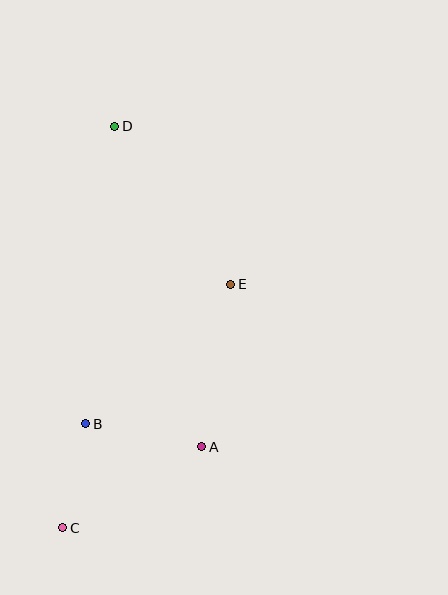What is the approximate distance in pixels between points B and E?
The distance between B and E is approximately 201 pixels.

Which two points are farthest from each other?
Points C and D are farthest from each other.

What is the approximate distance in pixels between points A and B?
The distance between A and B is approximately 119 pixels.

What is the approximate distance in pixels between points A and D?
The distance between A and D is approximately 332 pixels.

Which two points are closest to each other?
Points B and C are closest to each other.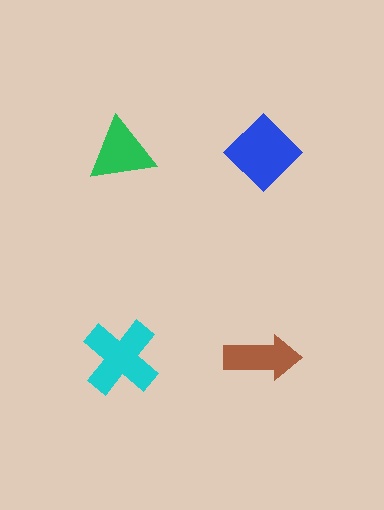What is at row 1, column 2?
A blue diamond.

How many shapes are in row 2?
2 shapes.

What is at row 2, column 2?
A brown arrow.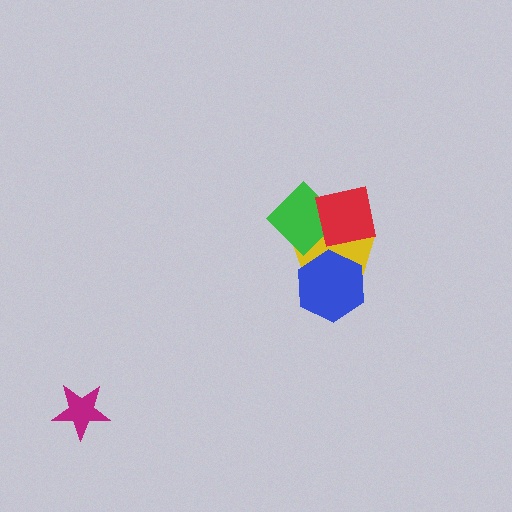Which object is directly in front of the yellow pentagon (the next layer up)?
The green diamond is directly in front of the yellow pentagon.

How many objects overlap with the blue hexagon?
1 object overlaps with the blue hexagon.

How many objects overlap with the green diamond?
2 objects overlap with the green diamond.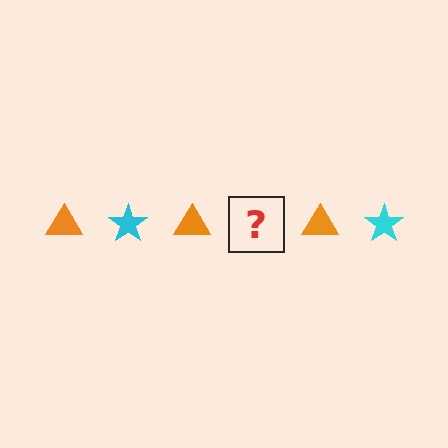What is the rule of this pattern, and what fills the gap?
The rule is that the pattern alternates between orange triangle and cyan star. The gap should be filled with a cyan star.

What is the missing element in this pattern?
The missing element is a cyan star.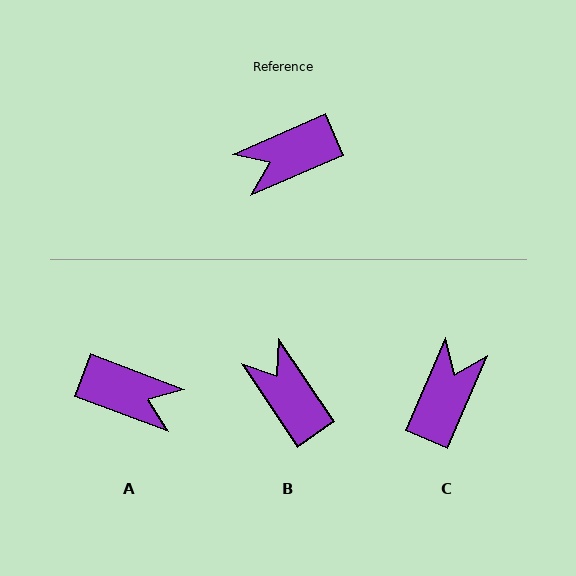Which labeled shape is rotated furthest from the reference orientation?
C, about 137 degrees away.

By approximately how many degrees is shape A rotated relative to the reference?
Approximately 136 degrees counter-clockwise.